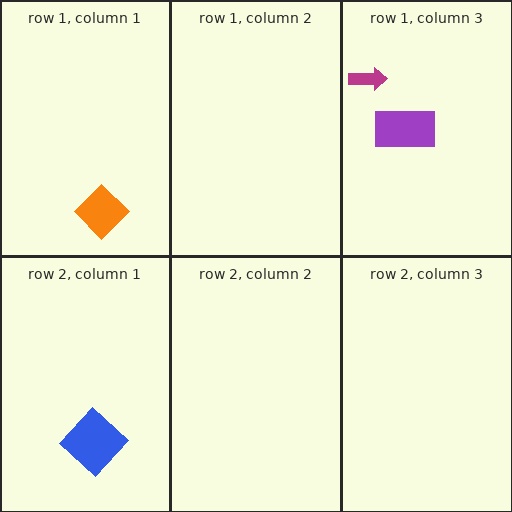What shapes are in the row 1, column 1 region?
The orange diamond.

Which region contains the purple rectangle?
The row 1, column 3 region.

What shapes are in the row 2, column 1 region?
The blue diamond.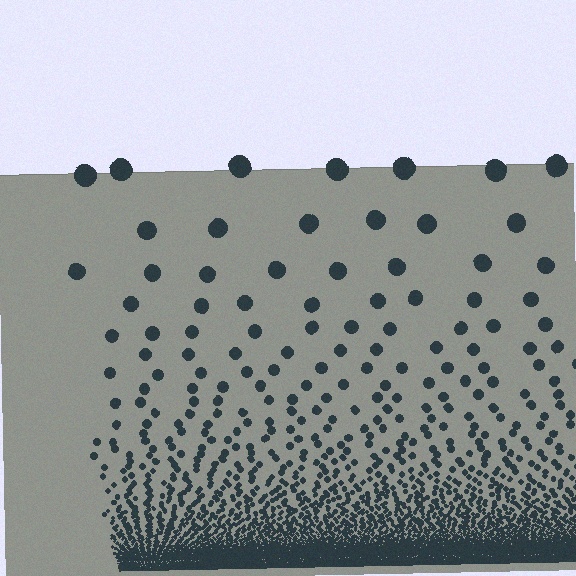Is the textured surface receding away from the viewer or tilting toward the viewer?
The surface appears to tilt toward the viewer. Texture elements get larger and sparser toward the top.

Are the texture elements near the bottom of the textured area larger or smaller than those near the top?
Smaller. The gradient is inverted — elements near the bottom are smaller and denser.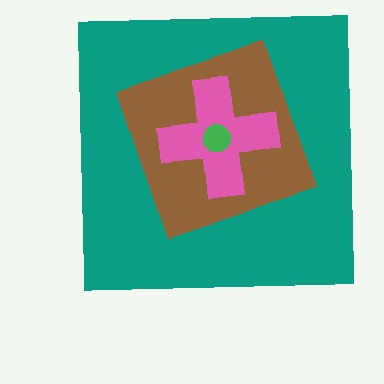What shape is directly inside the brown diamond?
The pink cross.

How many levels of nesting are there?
4.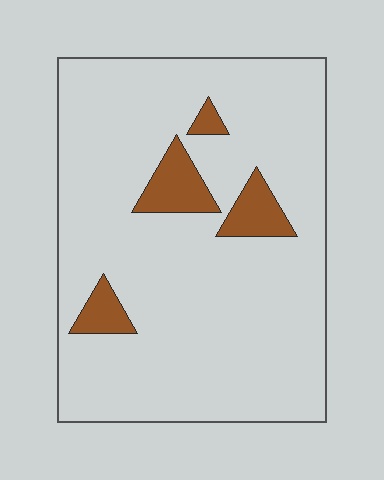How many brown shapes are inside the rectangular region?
4.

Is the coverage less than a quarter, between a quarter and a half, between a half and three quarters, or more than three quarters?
Less than a quarter.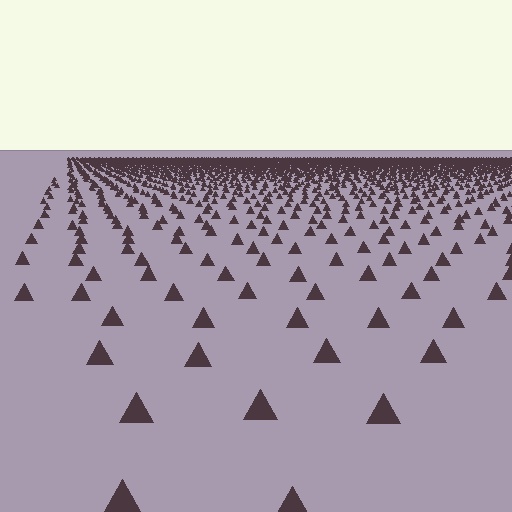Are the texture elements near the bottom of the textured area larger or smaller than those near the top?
Larger. Near the bottom, elements are closer to the viewer and appear at a bigger on-screen size.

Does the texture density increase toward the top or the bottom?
Density increases toward the top.